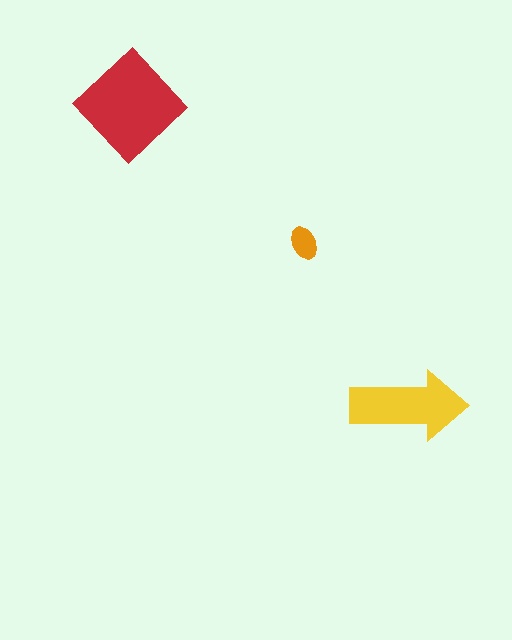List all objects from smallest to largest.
The orange ellipse, the yellow arrow, the red diamond.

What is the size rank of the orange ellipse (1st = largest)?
3rd.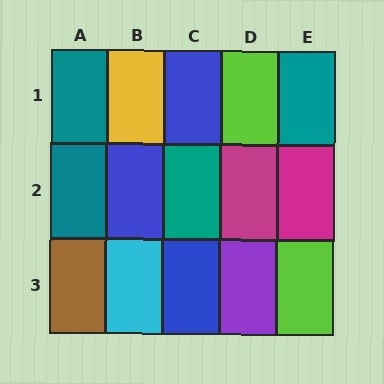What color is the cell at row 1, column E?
Teal.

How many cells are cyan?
1 cell is cyan.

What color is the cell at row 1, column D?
Lime.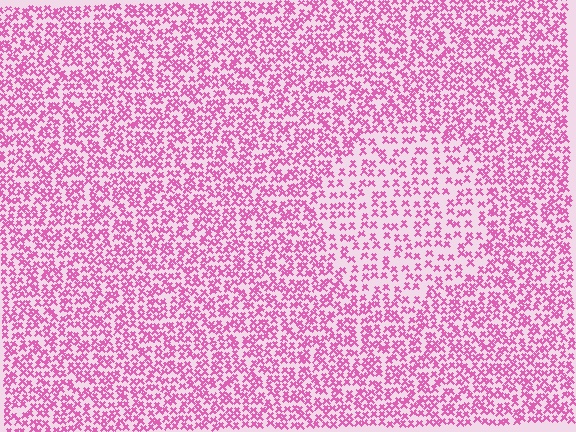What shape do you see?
I see a circle.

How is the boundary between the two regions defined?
The boundary is defined by a change in element density (approximately 1.8x ratio). All elements are the same color, size, and shape.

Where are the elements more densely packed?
The elements are more densely packed outside the circle boundary.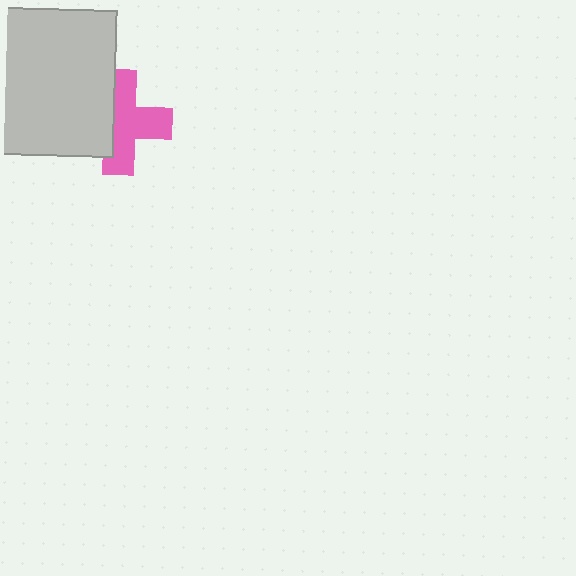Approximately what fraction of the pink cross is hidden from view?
Roughly 37% of the pink cross is hidden behind the light gray square.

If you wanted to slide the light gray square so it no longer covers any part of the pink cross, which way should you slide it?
Slide it left — that is the most direct way to separate the two shapes.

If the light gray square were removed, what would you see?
You would see the complete pink cross.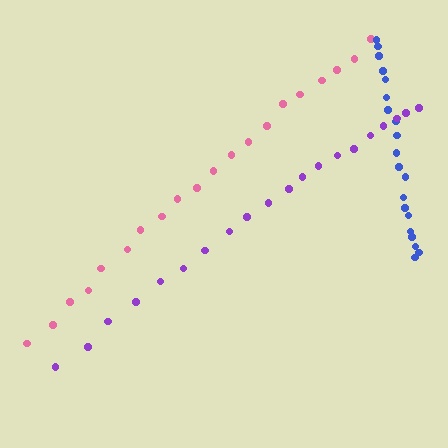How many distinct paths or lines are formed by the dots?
There are 3 distinct paths.